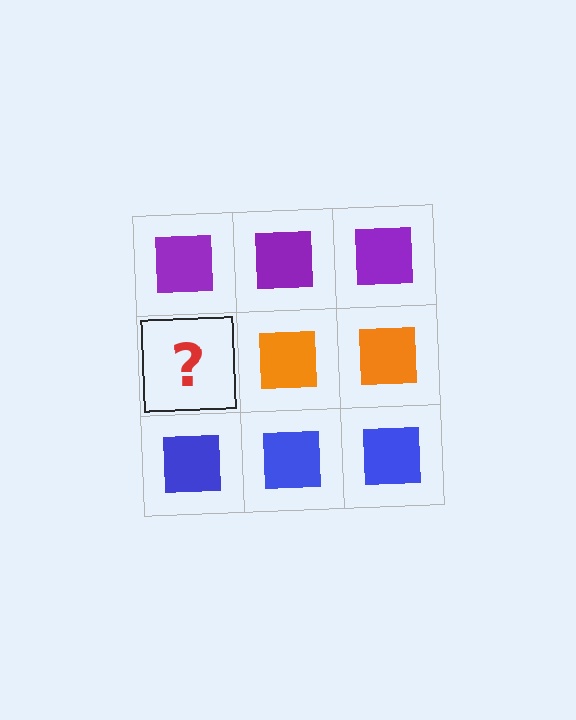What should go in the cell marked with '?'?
The missing cell should contain an orange square.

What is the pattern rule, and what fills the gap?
The rule is that each row has a consistent color. The gap should be filled with an orange square.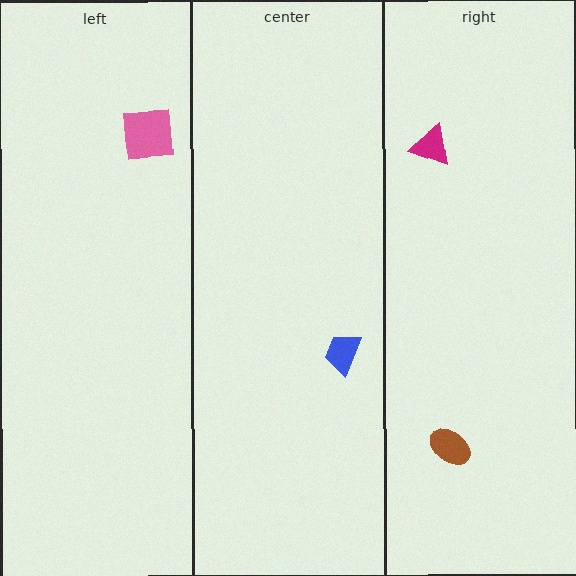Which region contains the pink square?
The left region.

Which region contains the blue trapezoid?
The center region.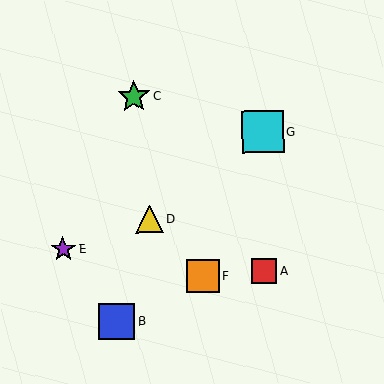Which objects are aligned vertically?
Objects A, G are aligned vertically.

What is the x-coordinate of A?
Object A is at x≈264.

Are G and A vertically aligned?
Yes, both are at x≈263.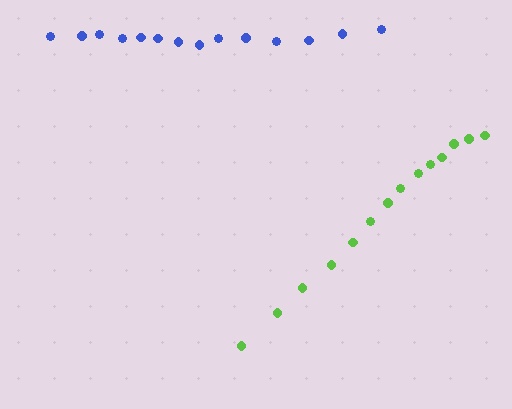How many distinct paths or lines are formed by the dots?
There are 2 distinct paths.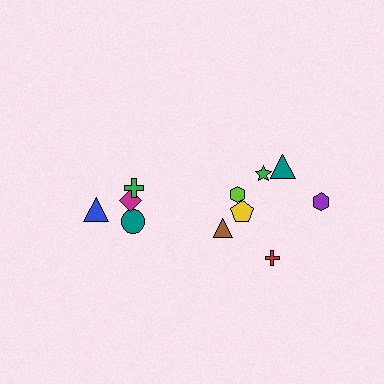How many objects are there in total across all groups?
There are 11 objects.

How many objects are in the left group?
There are 4 objects.